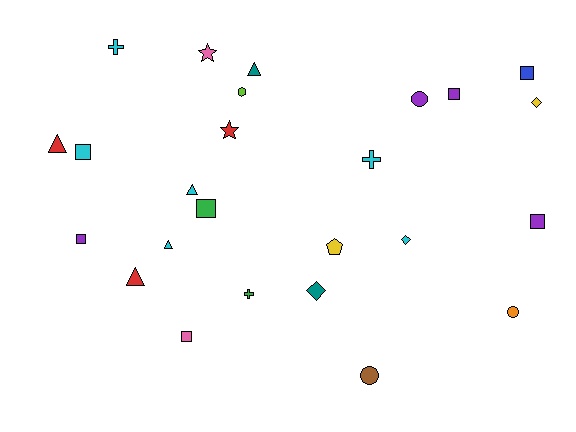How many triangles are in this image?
There are 5 triangles.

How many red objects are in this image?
There are 3 red objects.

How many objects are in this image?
There are 25 objects.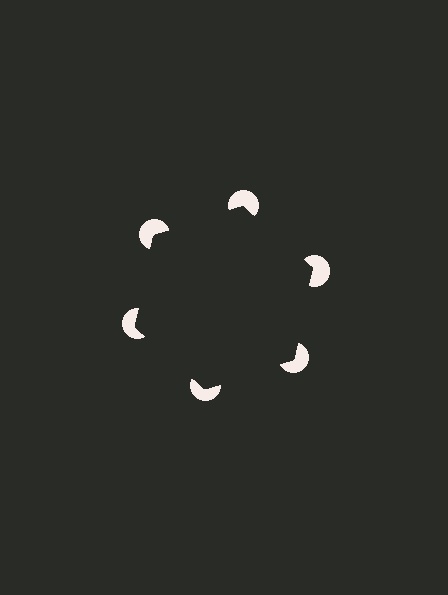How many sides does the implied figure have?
6 sides.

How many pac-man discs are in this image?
There are 6 — one at each vertex of the illusory hexagon.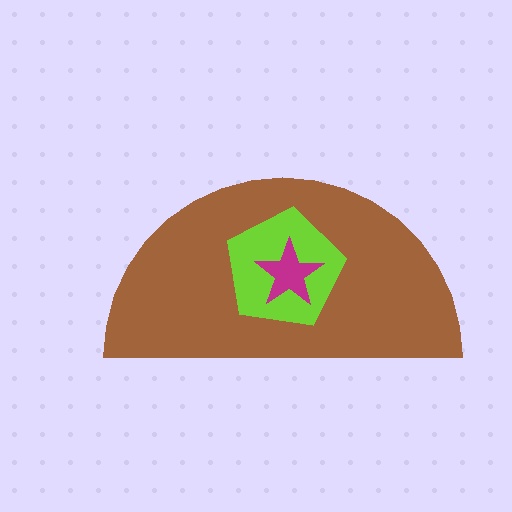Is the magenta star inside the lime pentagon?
Yes.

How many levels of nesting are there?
3.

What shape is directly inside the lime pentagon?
The magenta star.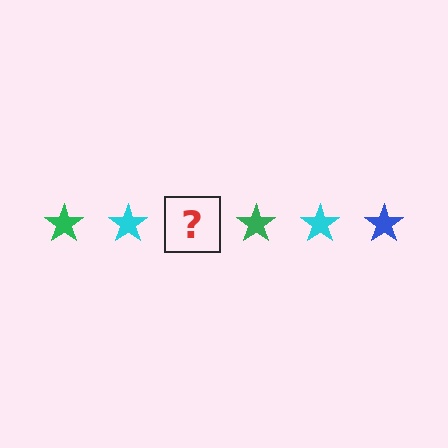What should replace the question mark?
The question mark should be replaced with a blue star.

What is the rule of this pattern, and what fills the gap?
The rule is that the pattern cycles through green, cyan, blue stars. The gap should be filled with a blue star.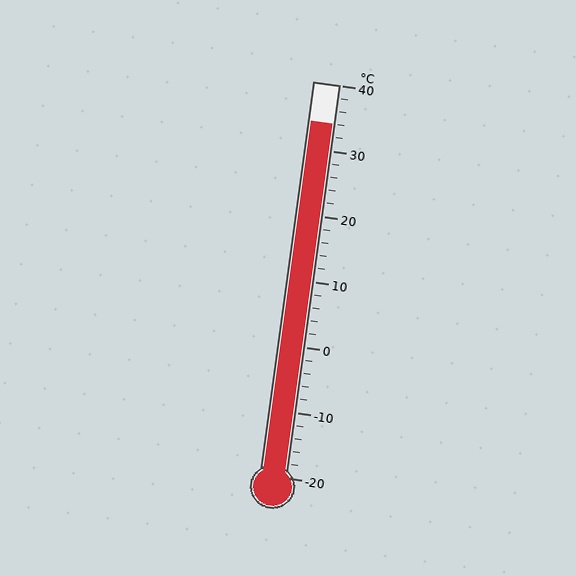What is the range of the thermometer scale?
The thermometer scale ranges from -20°C to 40°C.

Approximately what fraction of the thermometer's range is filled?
The thermometer is filled to approximately 90% of its range.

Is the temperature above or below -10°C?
The temperature is above -10°C.